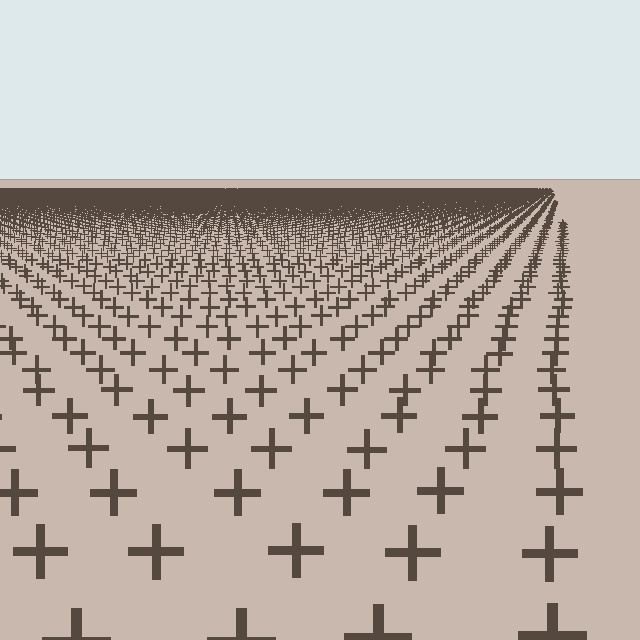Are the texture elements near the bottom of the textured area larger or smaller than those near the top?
Larger. Near the bottom, elements are closer to the viewer and appear at a bigger on-screen size.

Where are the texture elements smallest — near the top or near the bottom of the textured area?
Near the top.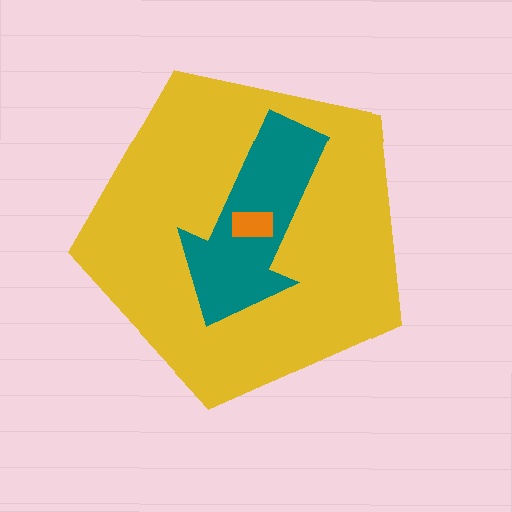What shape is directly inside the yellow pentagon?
The teal arrow.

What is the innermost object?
The orange rectangle.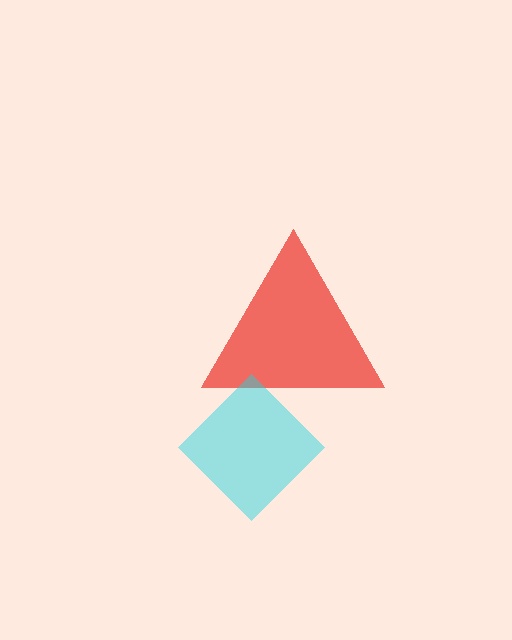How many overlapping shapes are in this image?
There are 2 overlapping shapes in the image.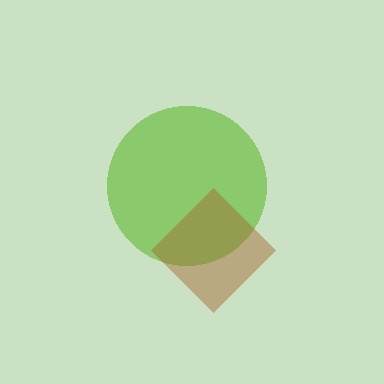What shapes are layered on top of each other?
The layered shapes are: a lime circle, a brown diamond.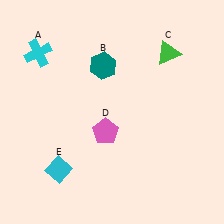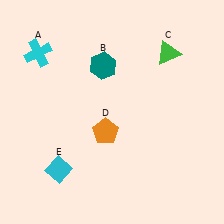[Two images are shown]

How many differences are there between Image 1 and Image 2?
There is 1 difference between the two images.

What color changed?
The pentagon (D) changed from pink in Image 1 to orange in Image 2.